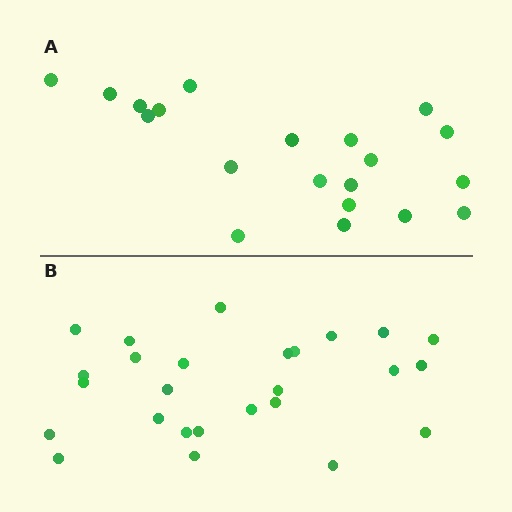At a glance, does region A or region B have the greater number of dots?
Region B (the bottom region) has more dots.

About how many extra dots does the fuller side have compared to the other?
Region B has about 6 more dots than region A.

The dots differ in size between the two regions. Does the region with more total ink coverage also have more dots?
No. Region A has more total ink coverage because its dots are larger, but region B actually contains more individual dots. Total area can be misleading — the number of items is what matters here.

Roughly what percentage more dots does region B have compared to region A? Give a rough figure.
About 30% more.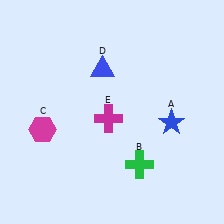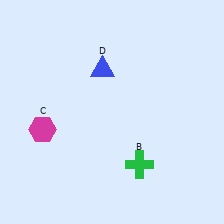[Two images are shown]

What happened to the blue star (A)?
The blue star (A) was removed in Image 2. It was in the bottom-right area of Image 1.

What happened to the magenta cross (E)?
The magenta cross (E) was removed in Image 2. It was in the bottom-left area of Image 1.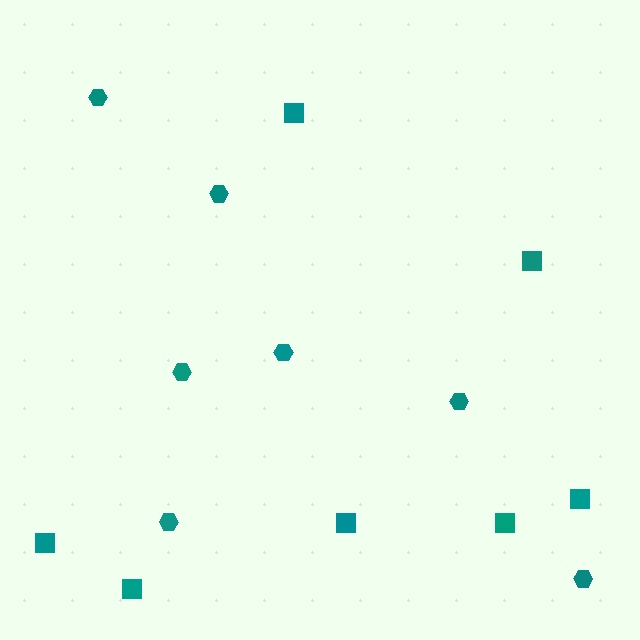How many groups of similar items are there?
There are 2 groups: one group of hexagons (7) and one group of squares (7).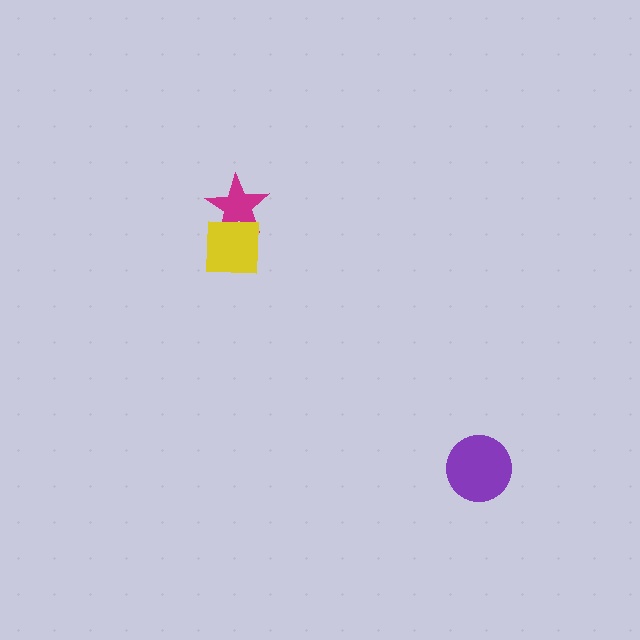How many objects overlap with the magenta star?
1 object overlaps with the magenta star.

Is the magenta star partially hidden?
Yes, it is partially covered by another shape.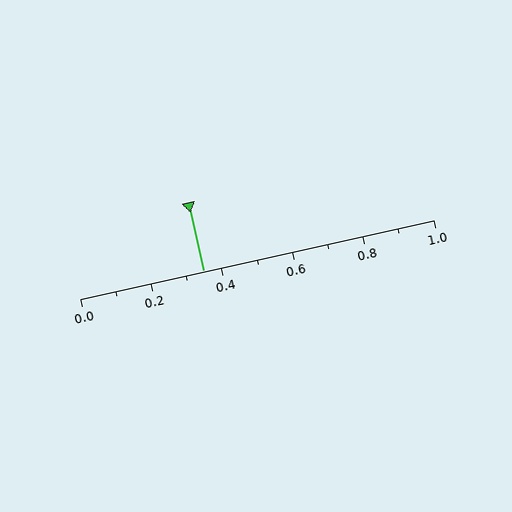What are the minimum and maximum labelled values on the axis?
The axis runs from 0.0 to 1.0.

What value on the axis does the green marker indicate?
The marker indicates approximately 0.35.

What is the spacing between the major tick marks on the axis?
The major ticks are spaced 0.2 apart.